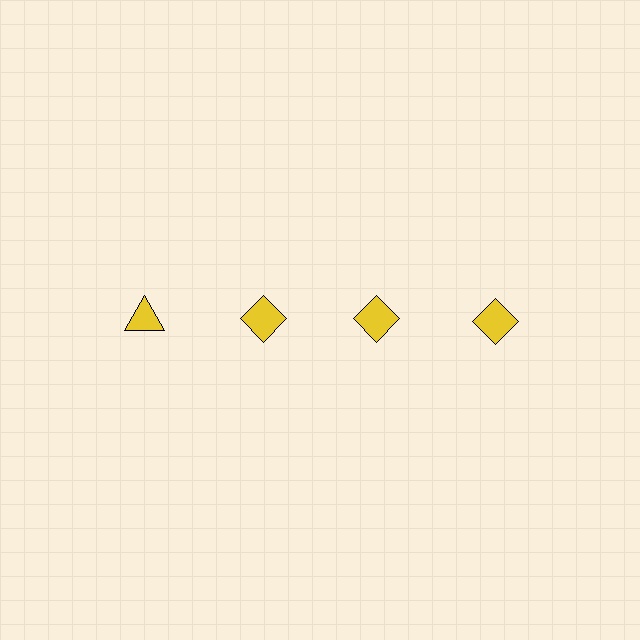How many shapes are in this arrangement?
There are 4 shapes arranged in a grid pattern.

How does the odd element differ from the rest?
It has a different shape: triangle instead of diamond.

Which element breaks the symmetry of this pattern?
The yellow triangle in the top row, leftmost column breaks the symmetry. All other shapes are yellow diamonds.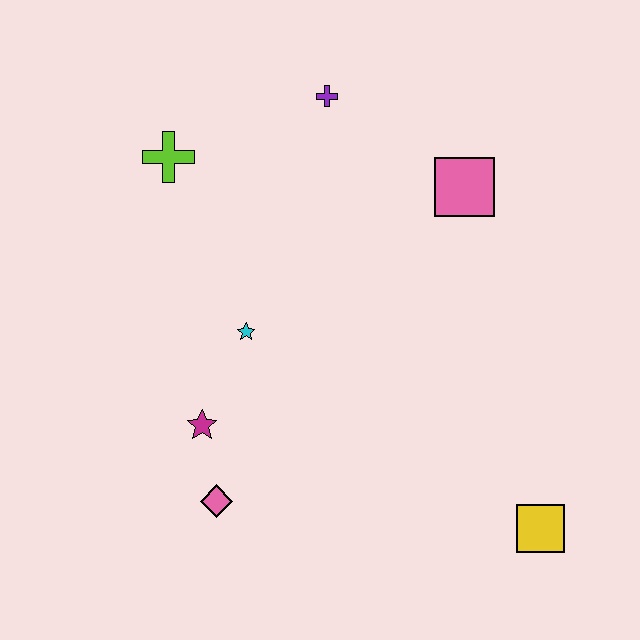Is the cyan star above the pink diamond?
Yes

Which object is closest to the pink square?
The purple cross is closest to the pink square.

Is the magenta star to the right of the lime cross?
Yes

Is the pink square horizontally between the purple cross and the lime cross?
No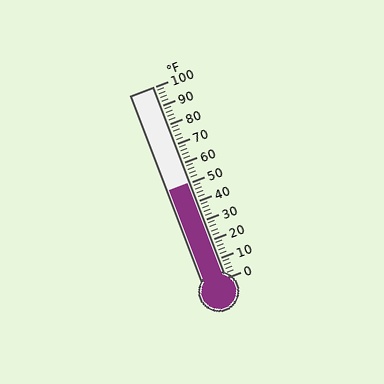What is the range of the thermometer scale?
The thermometer scale ranges from 0°F to 100°F.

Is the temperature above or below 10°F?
The temperature is above 10°F.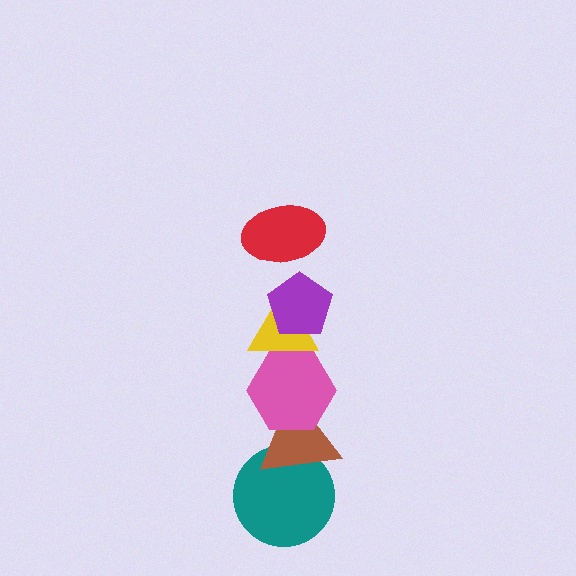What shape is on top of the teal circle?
The brown triangle is on top of the teal circle.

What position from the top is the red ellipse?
The red ellipse is 1st from the top.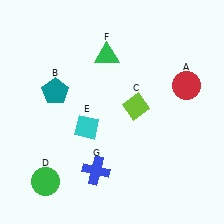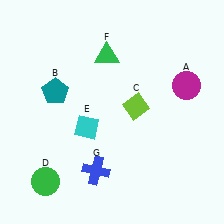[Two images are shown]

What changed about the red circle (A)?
In Image 1, A is red. In Image 2, it changed to magenta.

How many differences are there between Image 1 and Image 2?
There is 1 difference between the two images.